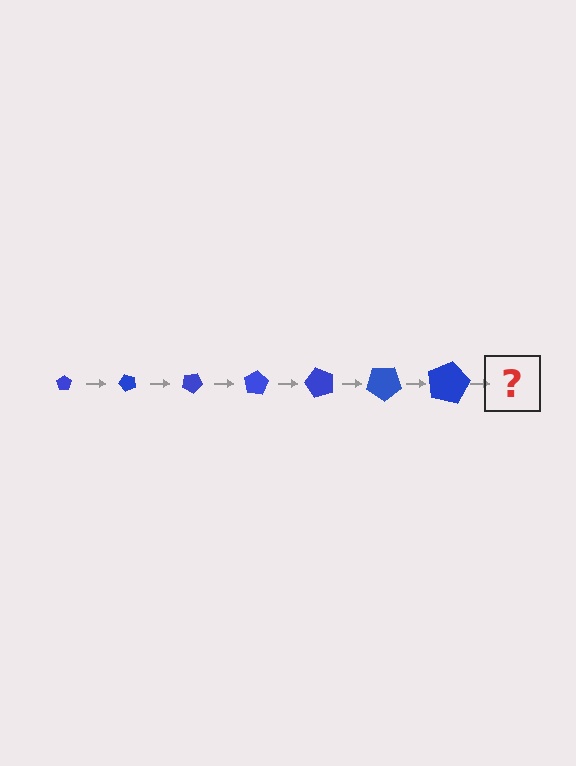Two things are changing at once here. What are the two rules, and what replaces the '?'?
The two rules are that the pentagon grows larger each step and it rotates 50 degrees each step. The '?' should be a pentagon, larger than the previous one and rotated 350 degrees from the start.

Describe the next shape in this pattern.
It should be a pentagon, larger than the previous one and rotated 350 degrees from the start.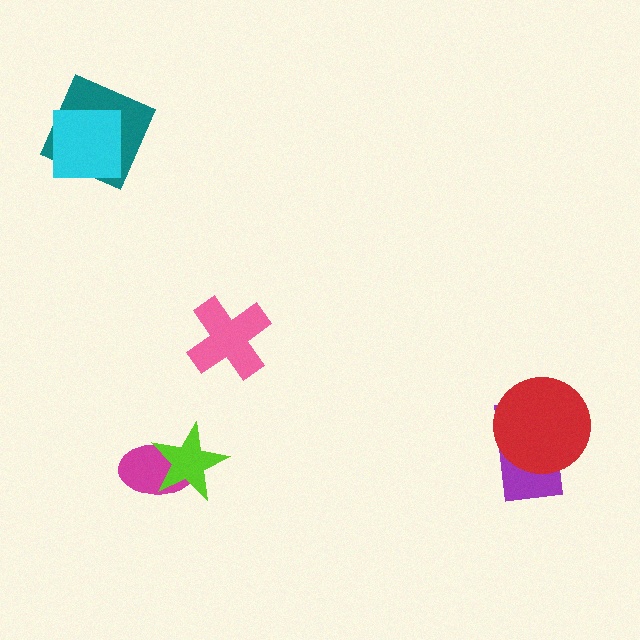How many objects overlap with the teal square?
1 object overlaps with the teal square.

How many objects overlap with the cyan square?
1 object overlaps with the cyan square.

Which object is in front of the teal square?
The cyan square is in front of the teal square.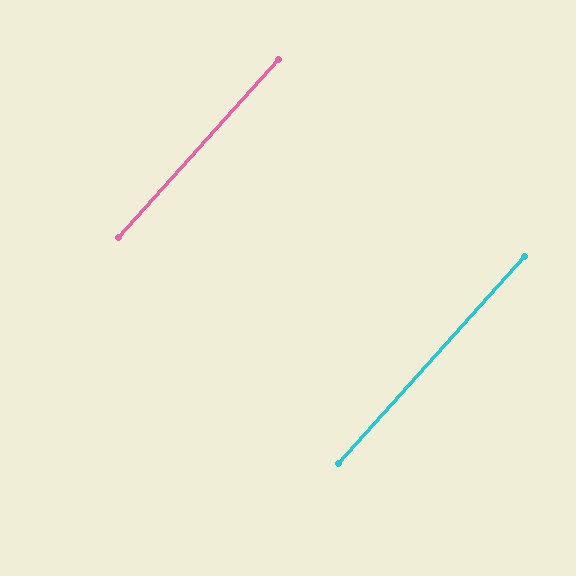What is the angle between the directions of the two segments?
Approximately 0 degrees.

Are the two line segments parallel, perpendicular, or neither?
Parallel — their directions differ by only 0.0°.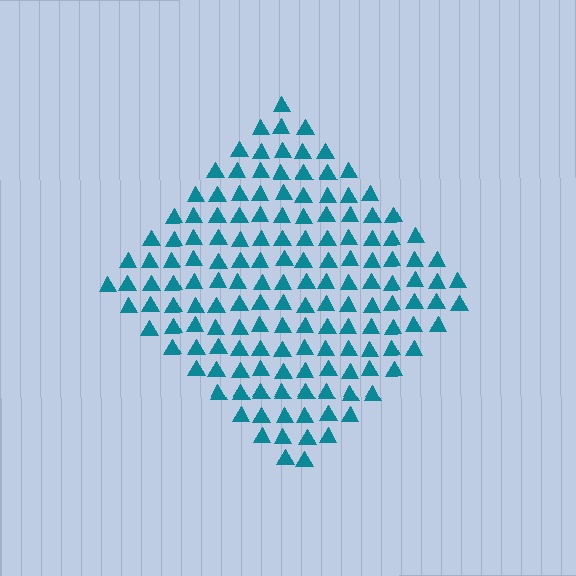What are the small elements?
The small elements are triangles.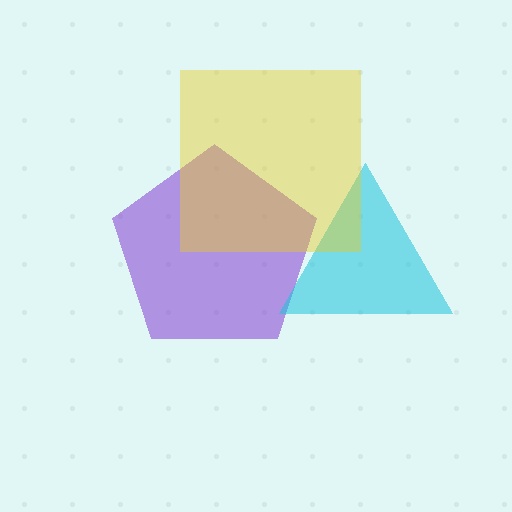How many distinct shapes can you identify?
There are 3 distinct shapes: a purple pentagon, a cyan triangle, a yellow square.